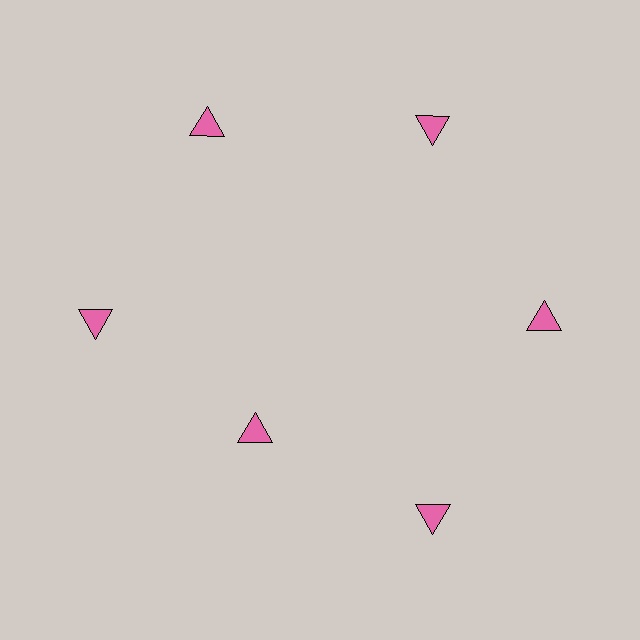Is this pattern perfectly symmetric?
No. The 6 pink triangles are arranged in a ring, but one element near the 7 o'clock position is pulled inward toward the center, breaking the 6-fold rotational symmetry.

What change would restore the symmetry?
The symmetry would be restored by moving it outward, back onto the ring so that all 6 triangles sit at equal angles and equal distance from the center.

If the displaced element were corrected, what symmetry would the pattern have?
It would have 6-fold rotational symmetry — the pattern would map onto itself every 60 degrees.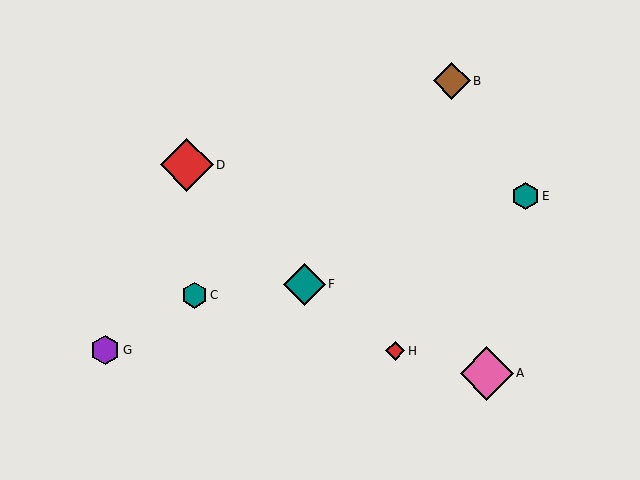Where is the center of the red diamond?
The center of the red diamond is at (187, 165).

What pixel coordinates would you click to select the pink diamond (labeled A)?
Click at (487, 374) to select the pink diamond A.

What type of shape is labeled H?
Shape H is a red diamond.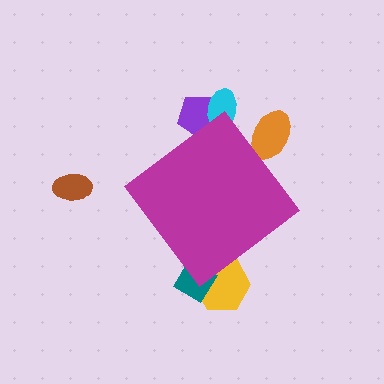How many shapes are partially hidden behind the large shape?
5 shapes are partially hidden.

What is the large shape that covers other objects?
A magenta diamond.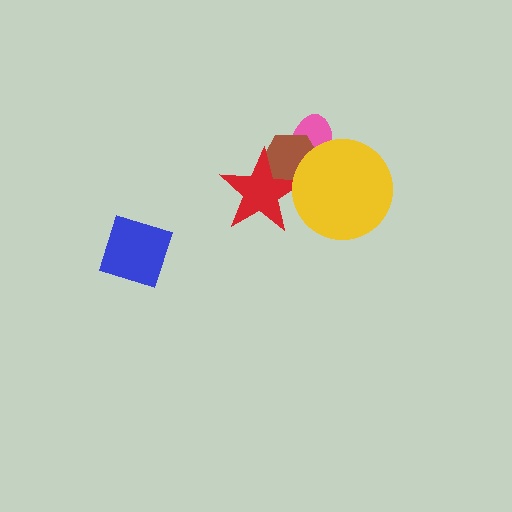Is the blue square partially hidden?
No, no other shape covers it.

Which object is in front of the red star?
The yellow circle is in front of the red star.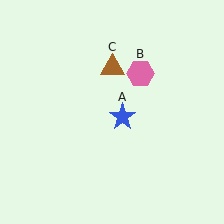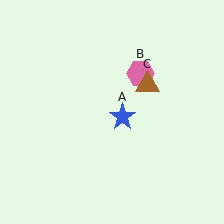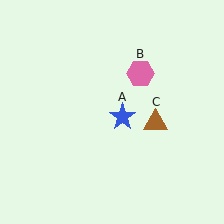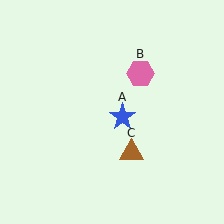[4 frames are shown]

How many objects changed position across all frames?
1 object changed position: brown triangle (object C).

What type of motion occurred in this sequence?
The brown triangle (object C) rotated clockwise around the center of the scene.